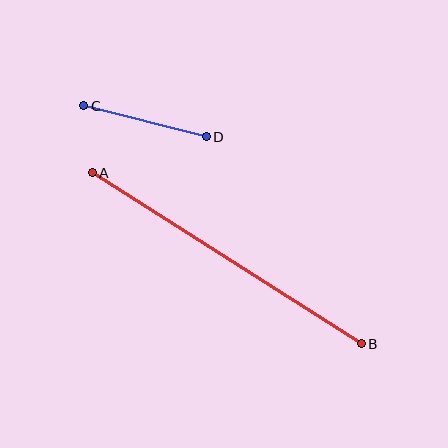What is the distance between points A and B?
The distance is approximately 319 pixels.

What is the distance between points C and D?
The distance is approximately 127 pixels.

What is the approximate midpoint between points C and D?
The midpoint is at approximately (145, 121) pixels.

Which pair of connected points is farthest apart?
Points A and B are farthest apart.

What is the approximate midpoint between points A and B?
The midpoint is at approximately (227, 258) pixels.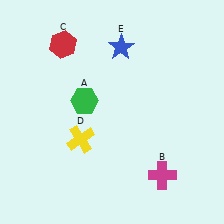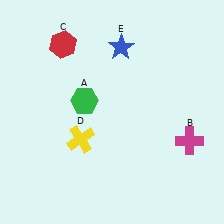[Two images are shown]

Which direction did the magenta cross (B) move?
The magenta cross (B) moved up.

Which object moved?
The magenta cross (B) moved up.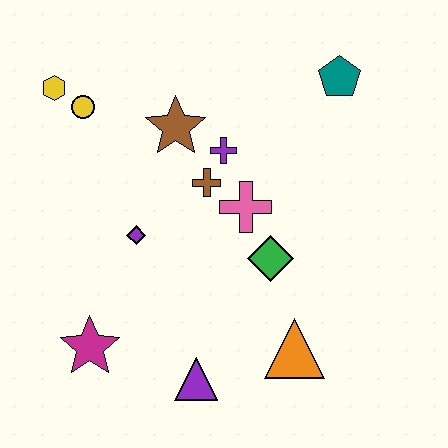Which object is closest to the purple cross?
The brown cross is closest to the purple cross.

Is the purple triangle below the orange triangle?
Yes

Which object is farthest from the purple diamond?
The teal pentagon is farthest from the purple diamond.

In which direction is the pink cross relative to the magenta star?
The pink cross is to the right of the magenta star.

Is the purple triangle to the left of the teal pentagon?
Yes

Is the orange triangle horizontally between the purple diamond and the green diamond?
No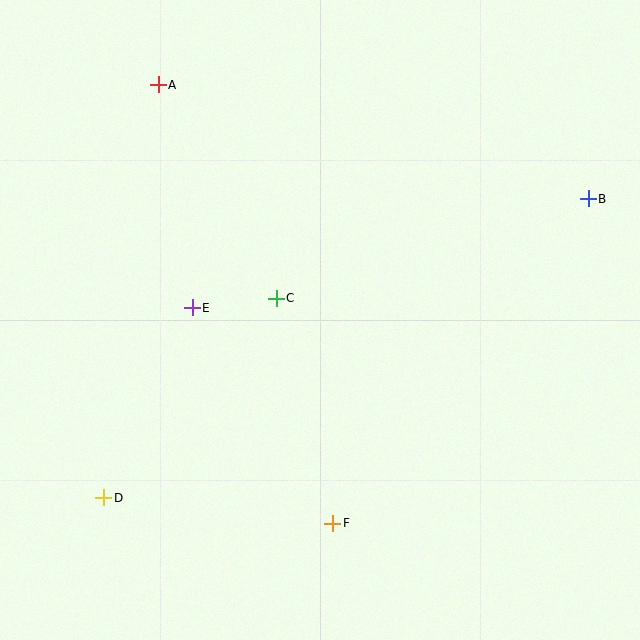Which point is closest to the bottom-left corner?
Point D is closest to the bottom-left corner.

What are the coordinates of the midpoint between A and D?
The midpoint between A and D is at (131, 291).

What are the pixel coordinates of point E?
Point E is at (192, 308).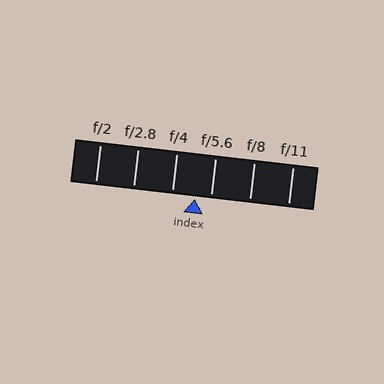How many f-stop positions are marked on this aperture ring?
There are 6 f-stop positions marked.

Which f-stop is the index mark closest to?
The index mark is closest to f/5.6.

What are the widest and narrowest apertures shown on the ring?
The widest aperture shown is f/2 and the narrowest is f/11.